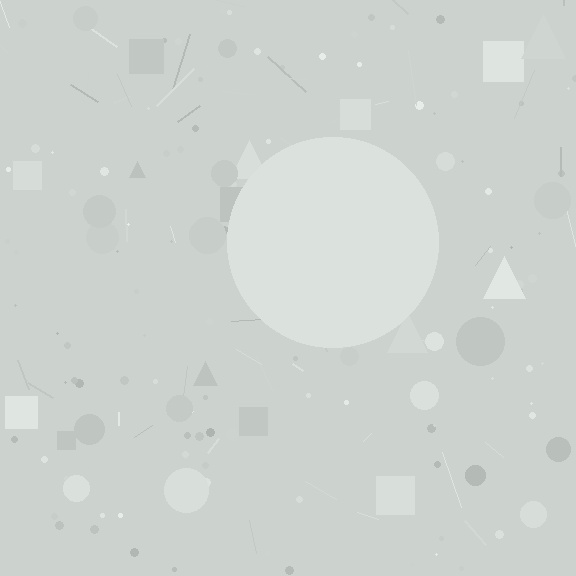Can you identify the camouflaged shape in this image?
The camouflaged shape is a circle.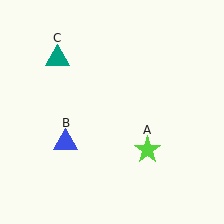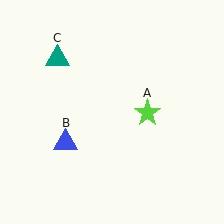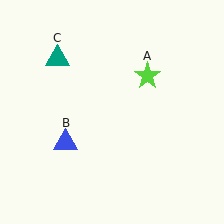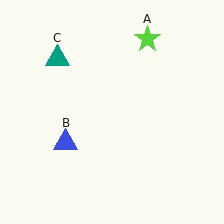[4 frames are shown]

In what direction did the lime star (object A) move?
The lime star (object A) moved up.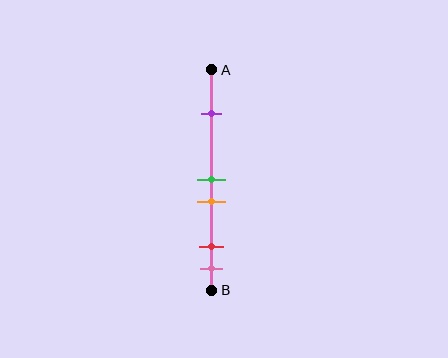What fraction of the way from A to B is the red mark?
The red mark is approximately 80% (0.8) of the way from A to B.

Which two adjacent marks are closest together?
The green and orange marks are the closest adjacent pair.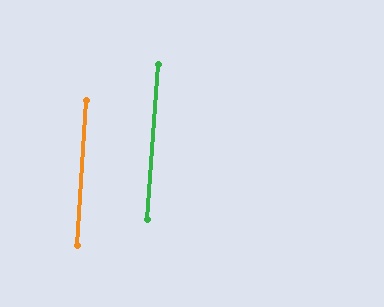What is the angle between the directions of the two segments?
Approximately 0 degrees.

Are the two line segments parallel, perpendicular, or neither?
Parallel — their directions differ by only 0.3°.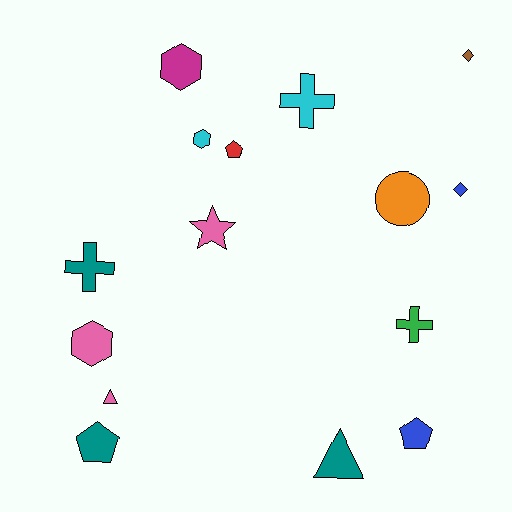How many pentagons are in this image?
There are 3 pentagons.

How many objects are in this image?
There are 15 objects.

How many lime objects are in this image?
There are no lime objects.